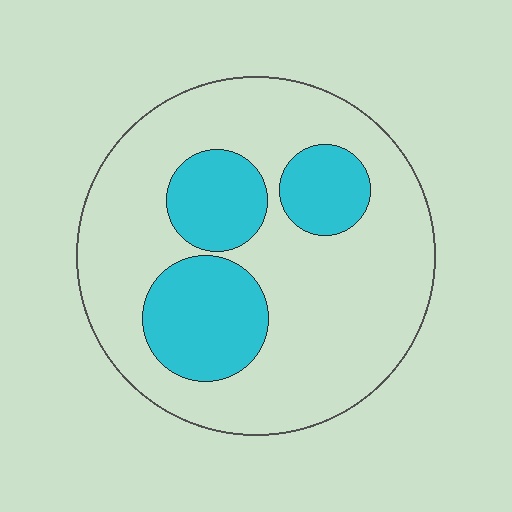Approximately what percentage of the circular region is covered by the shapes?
Approximately 25%.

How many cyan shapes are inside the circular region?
3.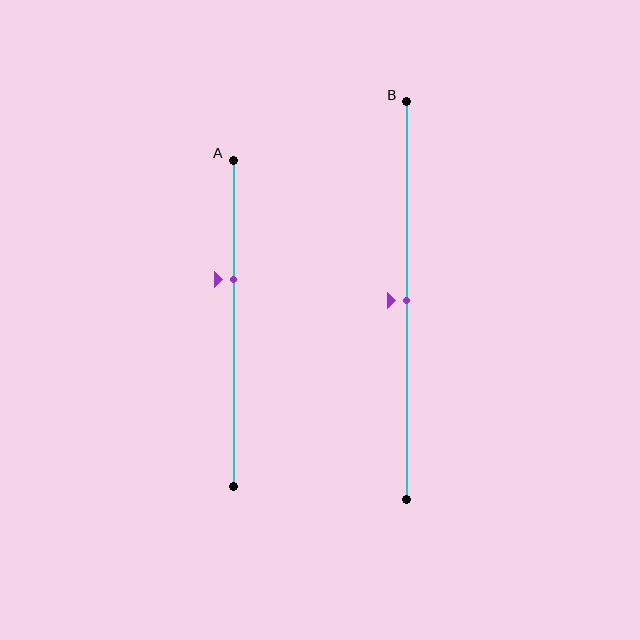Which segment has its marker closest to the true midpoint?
Segment B has its marker closest to the true midpoint.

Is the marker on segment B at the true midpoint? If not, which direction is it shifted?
Yes, the marker on segment B is at the true midpoint.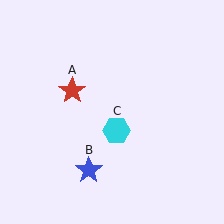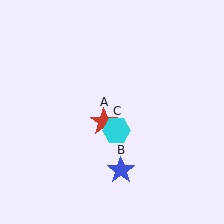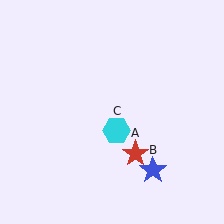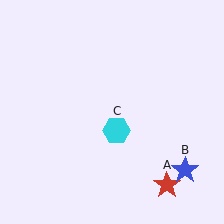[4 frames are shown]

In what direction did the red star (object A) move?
The red star (object A) moved down and to the right.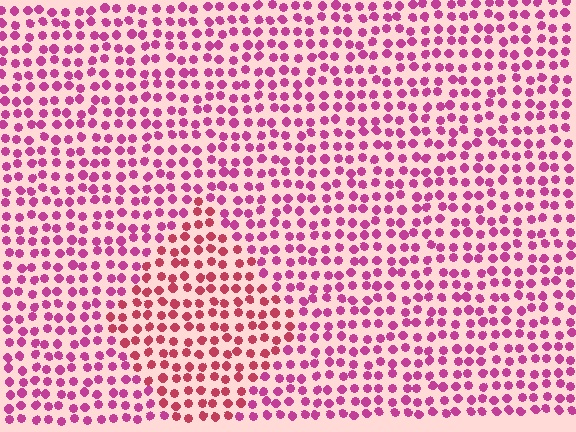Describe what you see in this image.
The image is filled with small magenta elements in a uniform arrangement. A diamond-shaped region is visible where the elements are tinted to a slightly different hue, forming a subtle color boundary.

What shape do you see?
I see a diamond.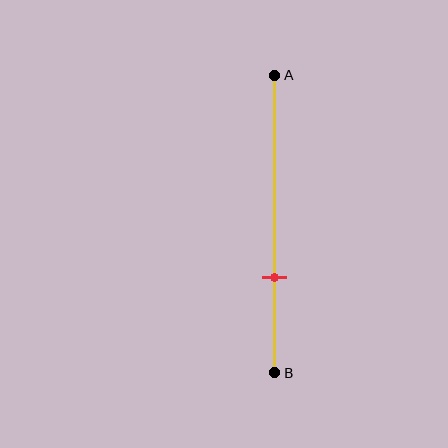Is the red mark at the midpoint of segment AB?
No, the mark is at about 70% from A, not at the 50% midpoint.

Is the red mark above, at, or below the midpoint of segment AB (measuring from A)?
The red mark is below the midpoint of segment AB.